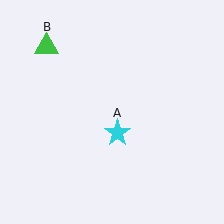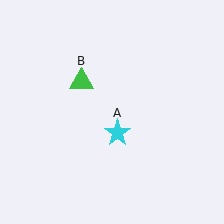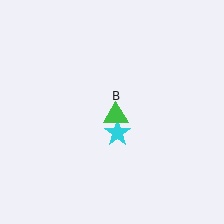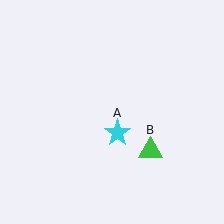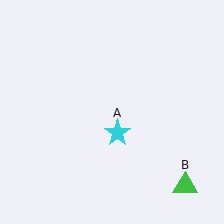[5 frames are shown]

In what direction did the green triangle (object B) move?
The green triangle (object B) moved down and to the right.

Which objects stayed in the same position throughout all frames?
Cyan star (object A) remained stationary.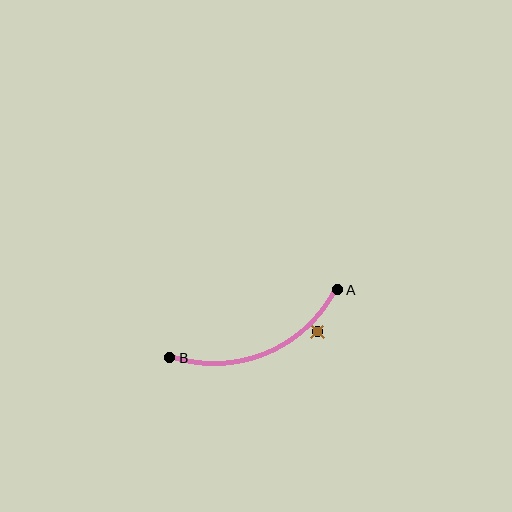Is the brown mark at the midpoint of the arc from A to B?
No — the brown mark does not lie on the arc at all. It sits slightly outside the curve.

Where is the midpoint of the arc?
The arc midpoint is the point on the curve farthest from the straight line joining A and B. It sits below that line.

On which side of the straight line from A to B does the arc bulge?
The arc bulges below the straight line connecting A and B.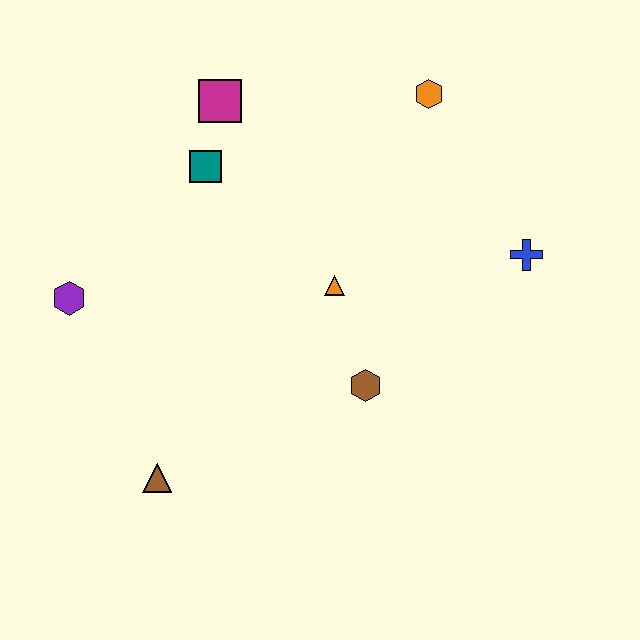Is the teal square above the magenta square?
No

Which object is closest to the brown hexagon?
The orange triangle is closest to the brown hexagon.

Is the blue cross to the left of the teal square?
No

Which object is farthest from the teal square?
The blue cross is farthest from the teal square.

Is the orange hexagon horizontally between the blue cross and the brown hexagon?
Yes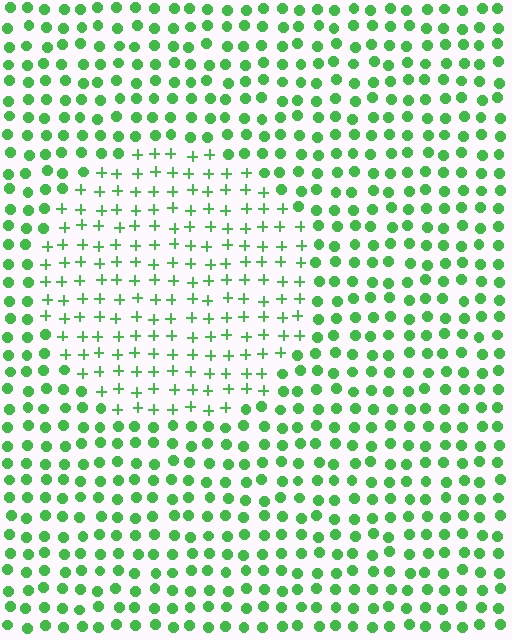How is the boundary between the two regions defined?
The boundary is defined by a change in element shape: plus signs inside vs. circles outside. All elements share the same color and spacing.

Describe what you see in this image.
The image is filled with small green elements arranged in a uniform grid. A circle-shaped region contains plus signs, while the surrounding area contains circles. The boundary is defined purely by the change in element shape.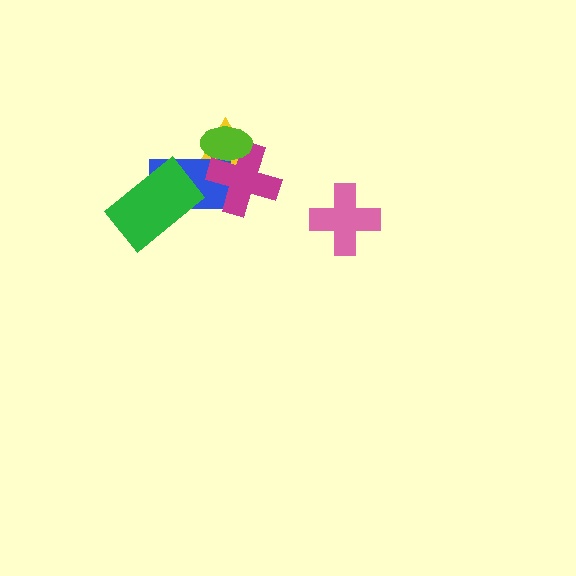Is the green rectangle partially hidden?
No, no other shape covers it.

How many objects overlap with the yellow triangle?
4 objects overlap with the yellow triangle.